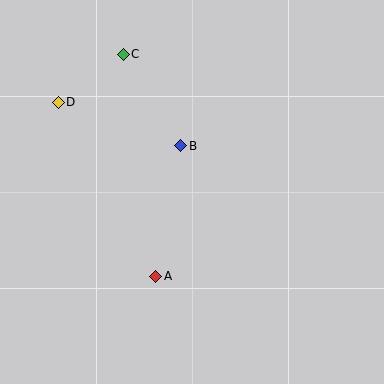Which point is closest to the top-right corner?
Point B is closest to the top-right corner.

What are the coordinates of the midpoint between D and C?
The midpoint between D and C is at (91, 78).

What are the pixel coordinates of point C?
Point C is at (123, 54).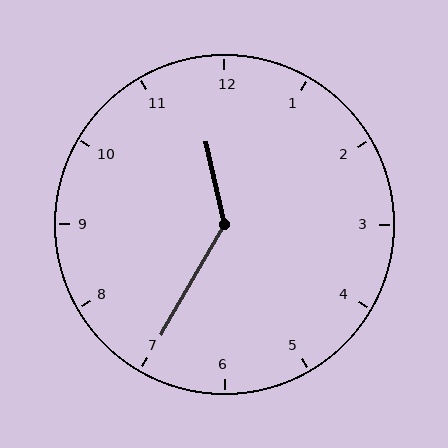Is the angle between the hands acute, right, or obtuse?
It is obtuse.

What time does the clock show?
11:35.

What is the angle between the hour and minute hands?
Approximately 138 degrees.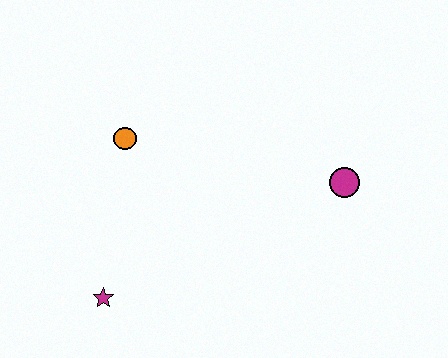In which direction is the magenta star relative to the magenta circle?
The magenta star is to the left of the magenta circle.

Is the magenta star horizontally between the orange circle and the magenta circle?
No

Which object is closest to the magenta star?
The orange circle is closest to the magenta star.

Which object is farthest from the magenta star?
The magenta circle is farthest from the magenta star.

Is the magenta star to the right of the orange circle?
No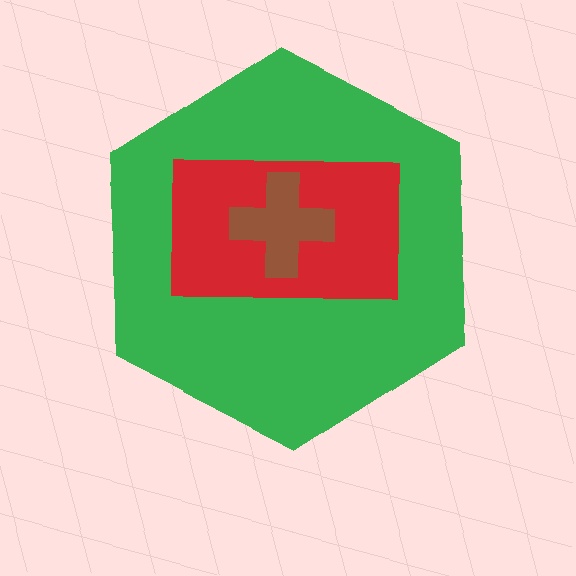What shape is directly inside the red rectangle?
The brown cross.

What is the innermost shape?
The brown cross.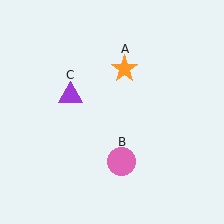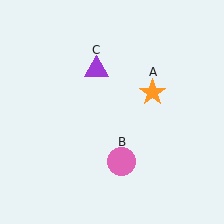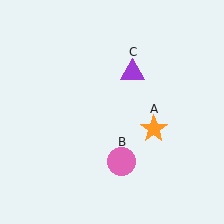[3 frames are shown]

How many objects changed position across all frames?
2 objects changed position: orange star (object A), purple triangle (object C).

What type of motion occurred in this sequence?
The orange star (object A), purple triangle (object C) rotated clockwise around the center of the scene.